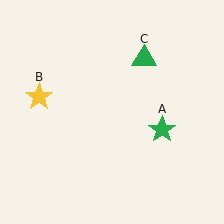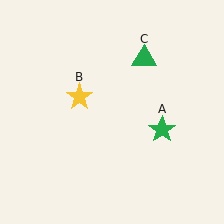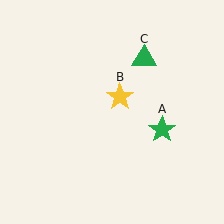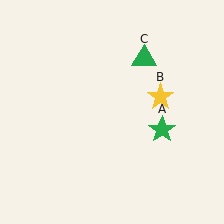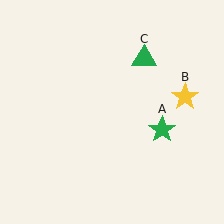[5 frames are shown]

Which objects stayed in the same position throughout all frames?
Green star (object A) and green triangle (object C) remained stationary.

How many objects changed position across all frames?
1 object changed position: yellow star (object B).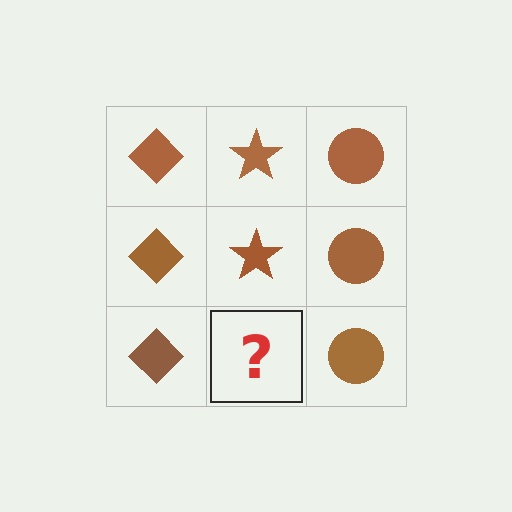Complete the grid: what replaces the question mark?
The question mark should be replaced with a brown star.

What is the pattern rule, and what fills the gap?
The rule is that each column has a consistent shape. The gap should be filled with a brown star.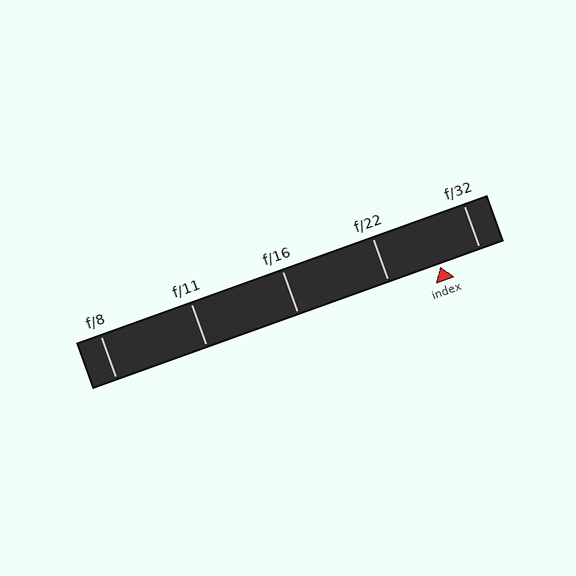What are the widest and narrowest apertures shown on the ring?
The widest aperture shown is f/8 and the narrowest is f/32.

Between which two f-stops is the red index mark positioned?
The index mark is between f/22 and f/32.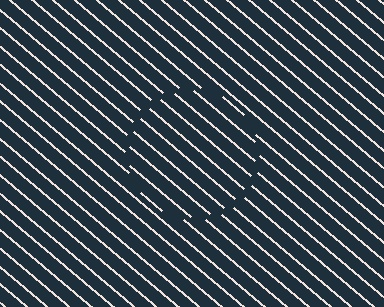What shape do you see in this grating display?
An illusory circle. The interior of the shape contains the same grating, shifted by half a period — the contour is defined by the phase discontinuity where line-ends from the inner and outer gratings abut.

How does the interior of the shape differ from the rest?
The interior of the shape contains the same grating, shifted by half a period — the contour is defined by the phase discontinuity where line-ends from the inner and outer gratings abut.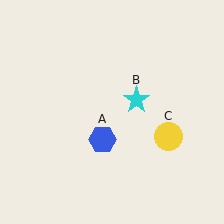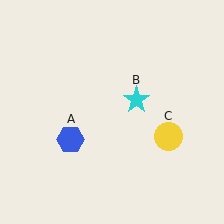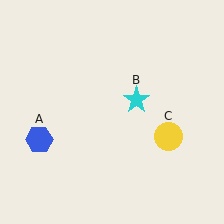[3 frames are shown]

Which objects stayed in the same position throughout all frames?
Cyan star (object B) and yellow circle (object C) remained stationary.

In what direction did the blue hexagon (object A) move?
The blue hexagon (object A) moved left.